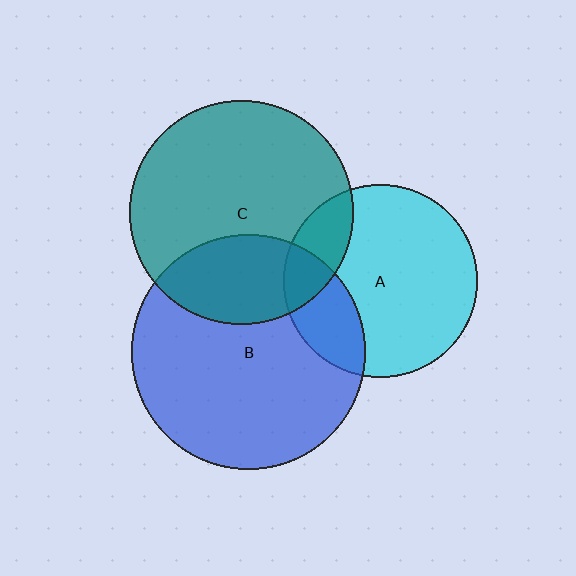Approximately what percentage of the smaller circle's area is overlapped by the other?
Approximately 25%.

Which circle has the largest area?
Circle B (blue).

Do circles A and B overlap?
Yes.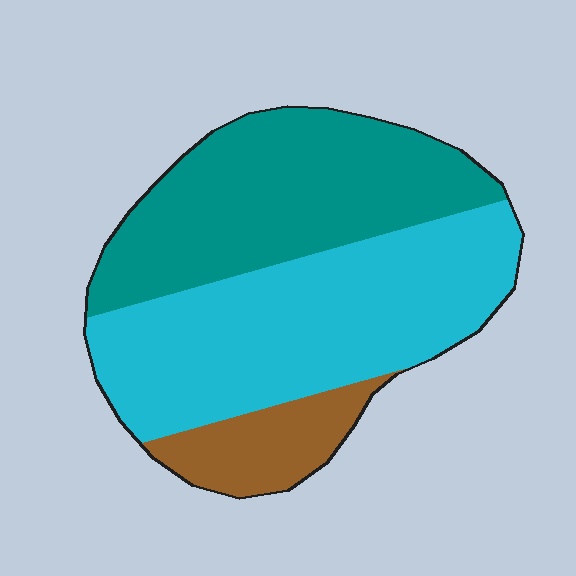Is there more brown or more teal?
Teal.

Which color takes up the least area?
Brown, at roughly 10%.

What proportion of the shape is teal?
Teal takes up about two fifths (2/5) of the shape.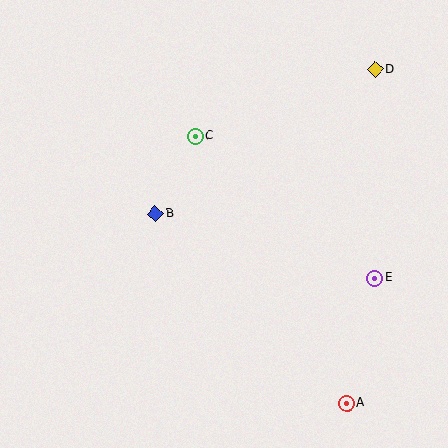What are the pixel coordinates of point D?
Point D is at (375, 69).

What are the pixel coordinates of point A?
Point A is at (346, 403).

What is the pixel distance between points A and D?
The distance between A and D is 335 pixels.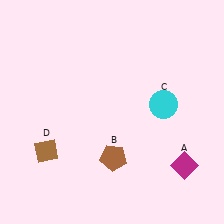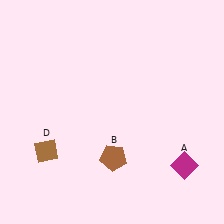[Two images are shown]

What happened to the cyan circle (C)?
The cyan circle (C) was removed in Image 2. It was in the top-right area of Image 1.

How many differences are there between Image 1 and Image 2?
There is 1 difference between the two images.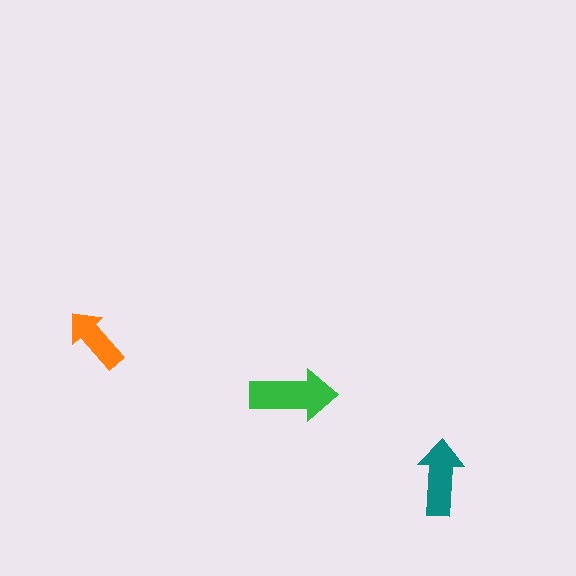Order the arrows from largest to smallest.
the green one, the teal one, the orange one.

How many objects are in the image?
There are 3 objects in the image.